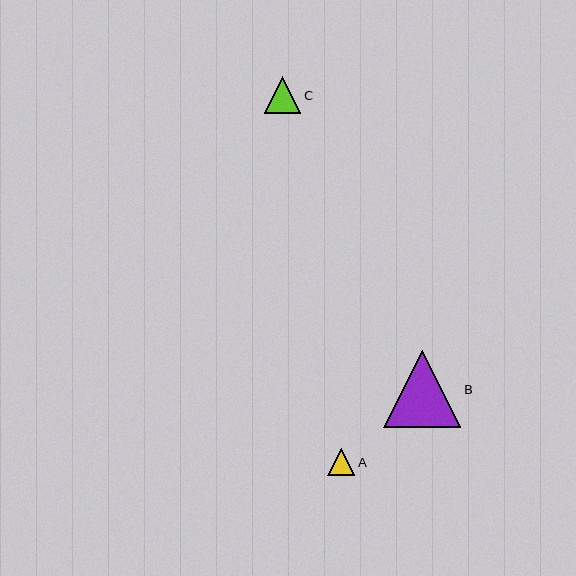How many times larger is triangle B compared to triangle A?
Triangle B is approximately 2.9 times the size of triangle A.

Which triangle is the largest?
Triangle B is the largest with a size of approximately 77 pixels.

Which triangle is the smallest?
Triangle A is the smallest with a size of approximately 27 pixels.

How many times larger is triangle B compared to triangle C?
Triangle B is approximately 2.1 times the size of triangle C.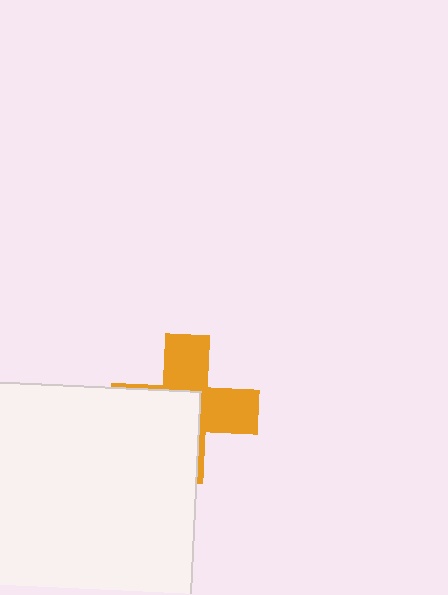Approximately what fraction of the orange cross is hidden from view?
Roughly 51% of the orange cross is hidden behind the white square.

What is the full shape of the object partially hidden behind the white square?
The partially hidden object is an orange cross.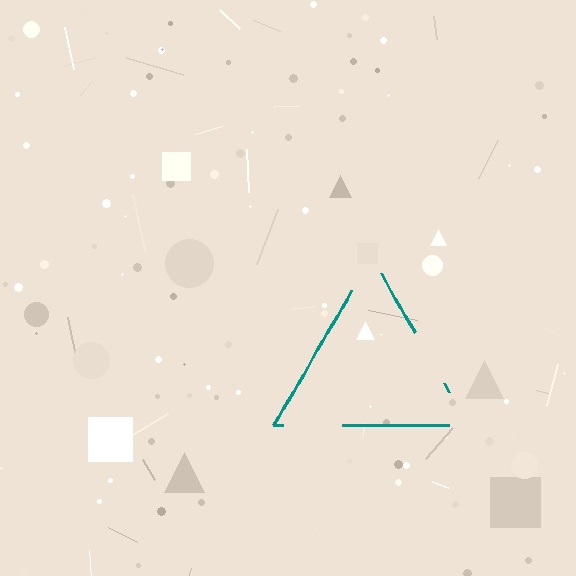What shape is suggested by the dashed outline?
The dashed outline suggests a triangle.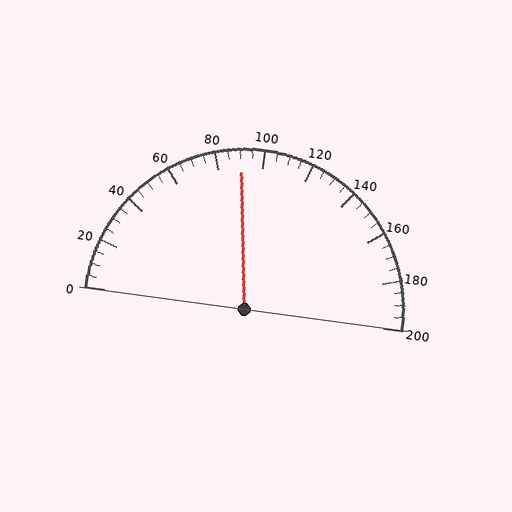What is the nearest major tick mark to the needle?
The nearest major tick mark is 80.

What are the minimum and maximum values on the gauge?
The gauge ranges from 0 to 200.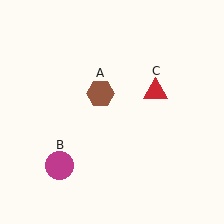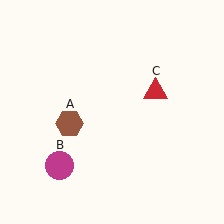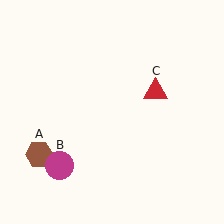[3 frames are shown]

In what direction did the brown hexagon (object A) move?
The brown hexagon (object A) moved down and to the left.